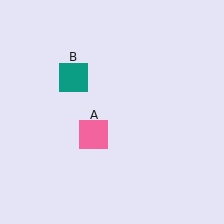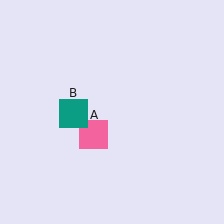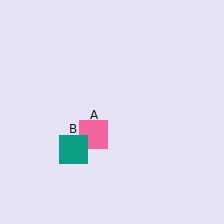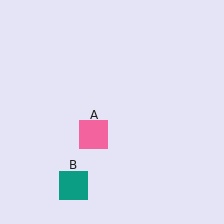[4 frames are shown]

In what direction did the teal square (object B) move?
The teal square (object B) moved down.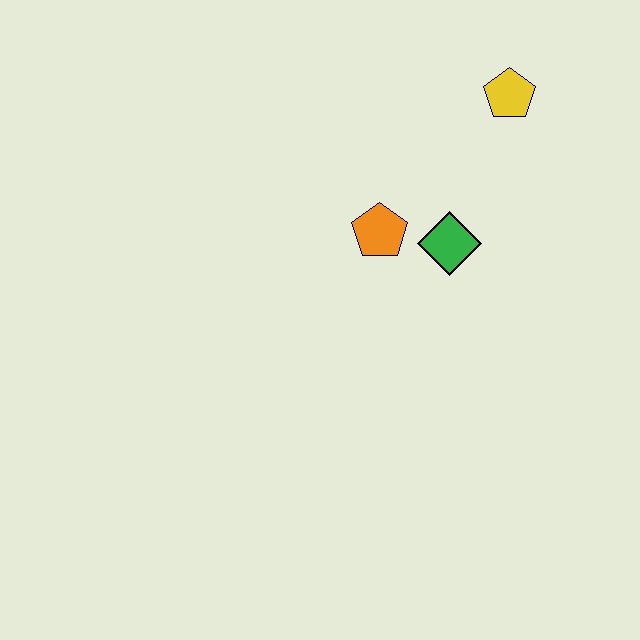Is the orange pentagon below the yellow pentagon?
Yes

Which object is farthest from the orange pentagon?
The yellow pentagon is farthest from the orange pentagon.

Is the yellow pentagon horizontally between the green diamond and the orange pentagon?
No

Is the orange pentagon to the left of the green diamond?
Yes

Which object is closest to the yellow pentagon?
The green diamond is closest to the yellow pentagon.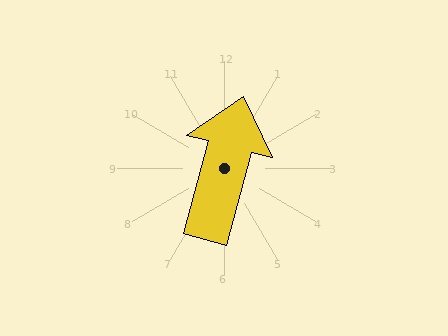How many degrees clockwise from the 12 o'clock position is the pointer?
Approximately 15 degrees.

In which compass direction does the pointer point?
North.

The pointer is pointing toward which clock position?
Roughly 12 o'clock.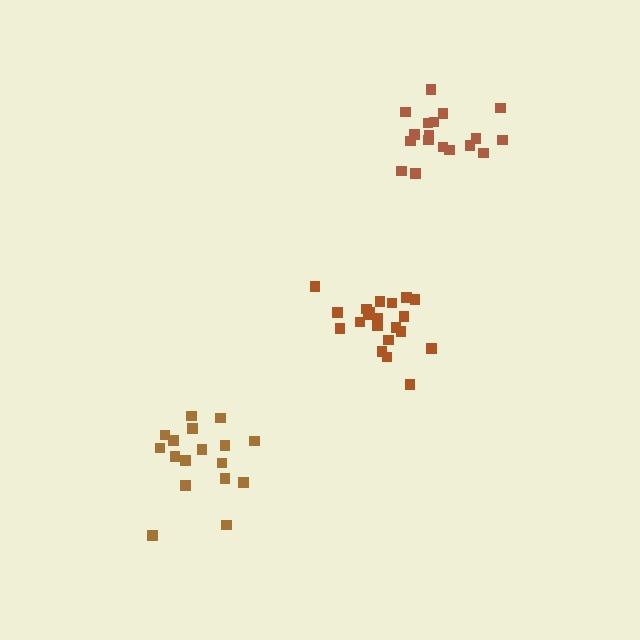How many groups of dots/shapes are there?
There are 3 groups.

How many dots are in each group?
Group 1: 18 dots, Group 2: 21 dots, Group 3: 17 dots (56 total).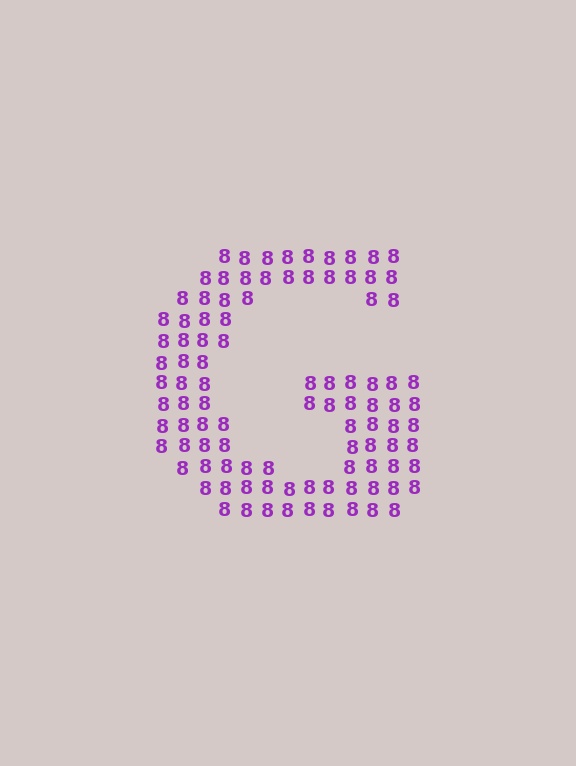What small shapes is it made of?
It is made of small digit 8's.